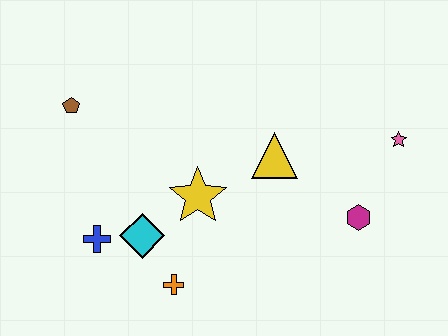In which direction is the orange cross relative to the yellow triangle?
The orange cross is below the yellow triangle.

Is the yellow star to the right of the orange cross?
Yes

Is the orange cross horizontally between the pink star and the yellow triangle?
No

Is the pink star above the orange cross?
Yes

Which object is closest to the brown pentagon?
The blue cross is closest to the brown pentagon.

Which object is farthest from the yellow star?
The pink star is farthest from the yellow star.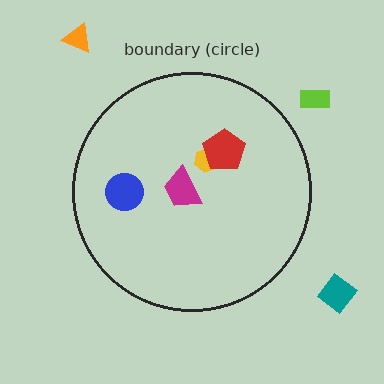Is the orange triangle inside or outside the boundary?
Outside.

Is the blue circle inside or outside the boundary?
Inside.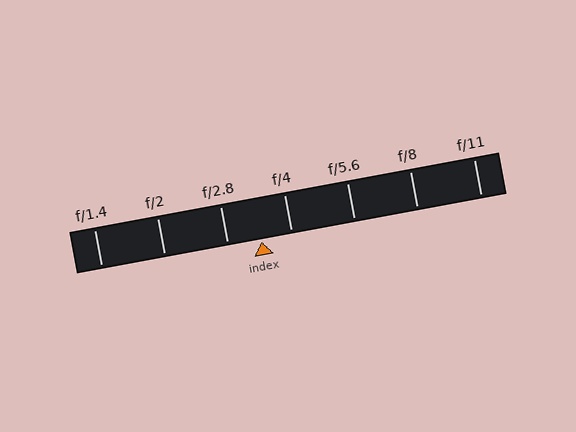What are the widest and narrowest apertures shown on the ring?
The widest aperture shown is f/1.4 and the narrowest is f/11.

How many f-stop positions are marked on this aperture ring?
There are 7 f-stop positions marked.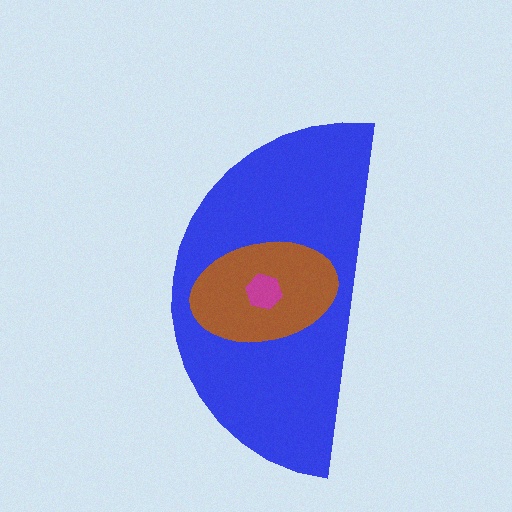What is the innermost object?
The magenta hexagon.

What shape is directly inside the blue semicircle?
The brown ellipse.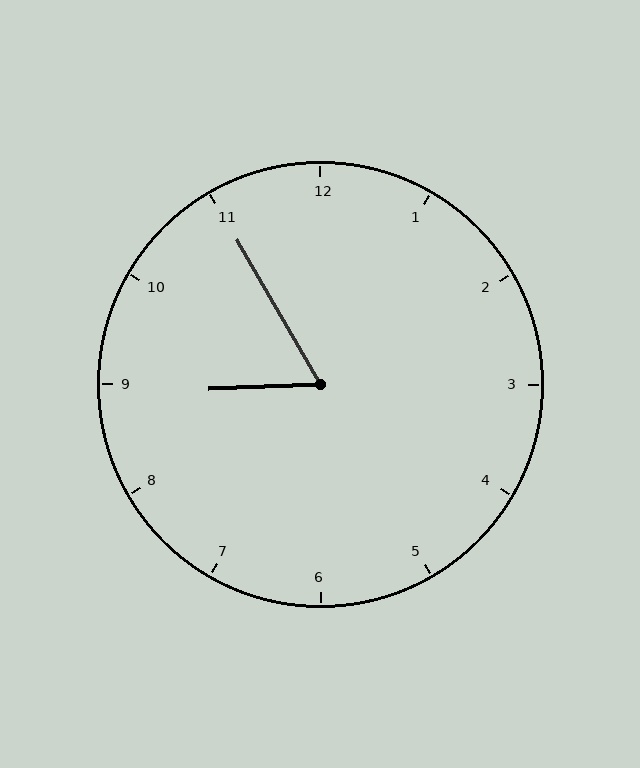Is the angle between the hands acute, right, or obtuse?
It is acute.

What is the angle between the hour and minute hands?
Approximately 62 degrees.